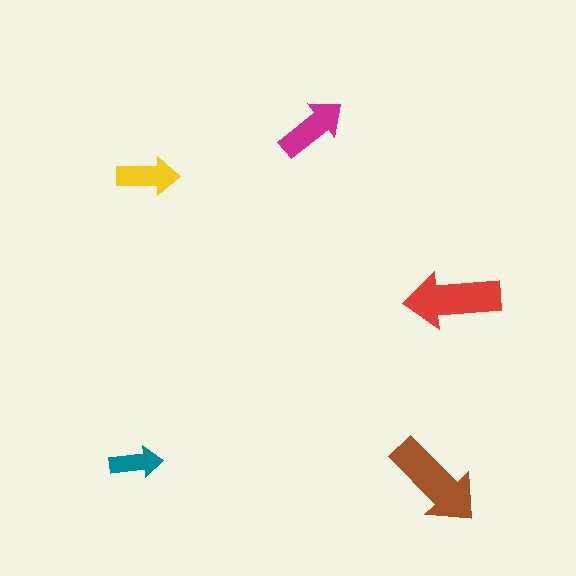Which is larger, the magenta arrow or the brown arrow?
The brown one.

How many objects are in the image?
There are 5 objects in the image.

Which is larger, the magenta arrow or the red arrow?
The red one.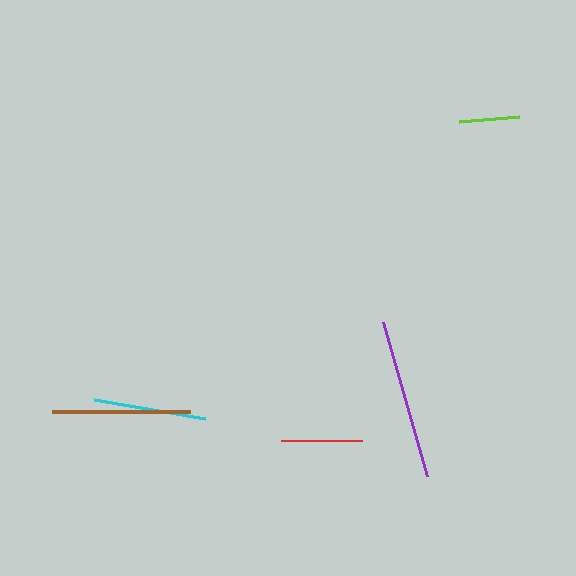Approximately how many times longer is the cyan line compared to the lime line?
The cyan line is approximately 1.8 times the length of the lime line.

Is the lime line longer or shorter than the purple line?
The purple line is longer than the lime line.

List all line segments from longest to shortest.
From longest to shortest: purple, brown, cyan, red, lime.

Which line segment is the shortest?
The lime line is the shortest at approximately 61 pixels.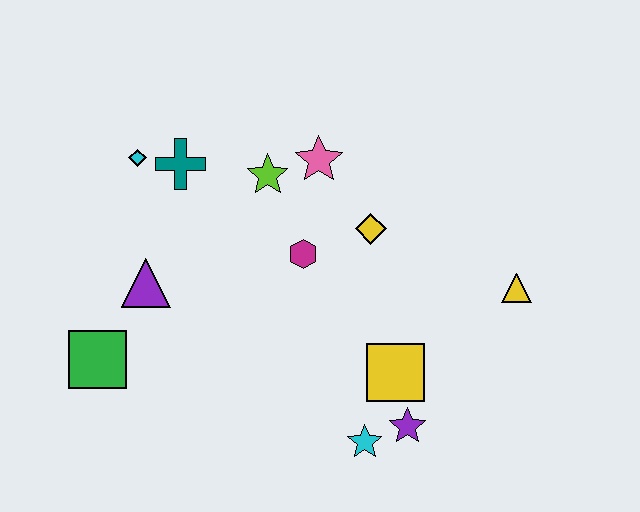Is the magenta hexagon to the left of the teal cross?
No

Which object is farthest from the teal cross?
The yellow triangle is farthest from the teal cross.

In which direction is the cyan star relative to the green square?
The cyan star is to the right of the green square.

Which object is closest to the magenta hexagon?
The yellow diamond is closest to the magenta hexagon.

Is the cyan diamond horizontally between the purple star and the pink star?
No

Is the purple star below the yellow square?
Yes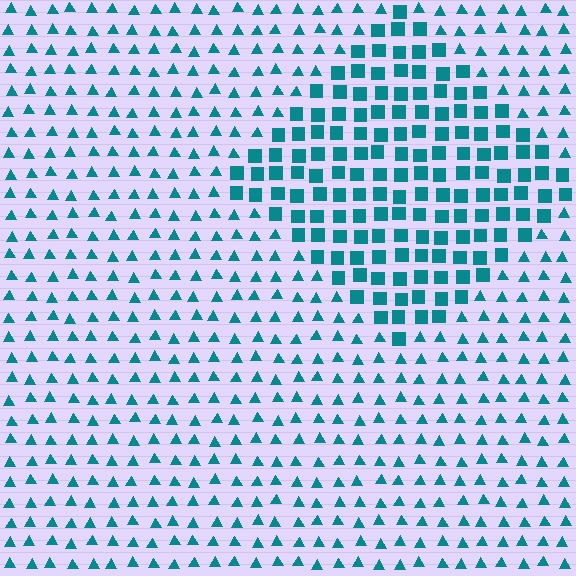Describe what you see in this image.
The image is filled with small teal elements arranged in a uniform grid. A diamond-shaped region contains squares, while the surrounding area contains triangles. The boundary is defined purely by the change in element shape.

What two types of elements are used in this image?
The image uses squares inside the diamond region and triangles outside it.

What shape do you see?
I see a diamond.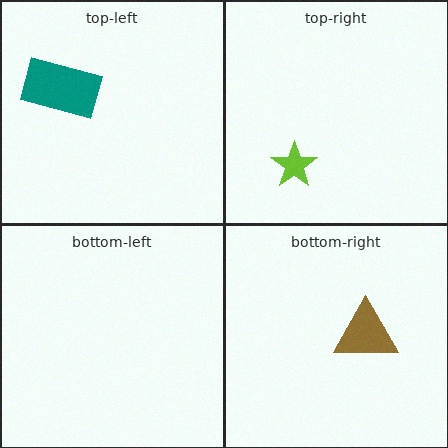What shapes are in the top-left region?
The teal rectangle.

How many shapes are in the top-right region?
1.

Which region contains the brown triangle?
The bottom-right region.